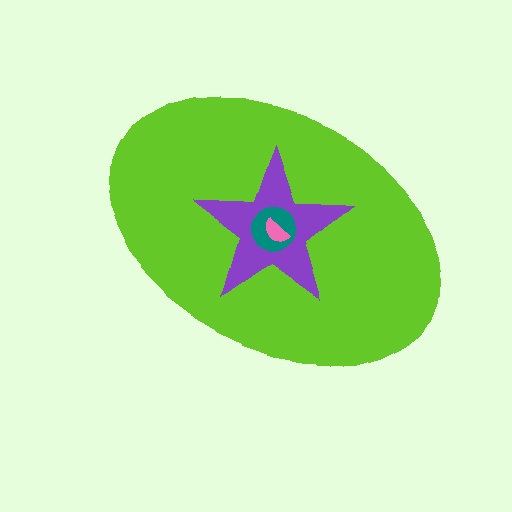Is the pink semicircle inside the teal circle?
Yes.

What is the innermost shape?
The pink semicircle.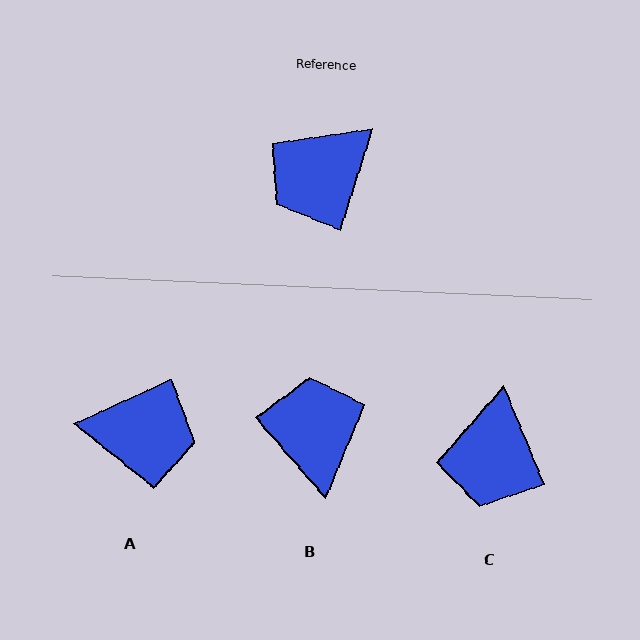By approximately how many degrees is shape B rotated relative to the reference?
Approximately 121 degrees clockwise.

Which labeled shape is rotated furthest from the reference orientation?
A, about 133 degrees away.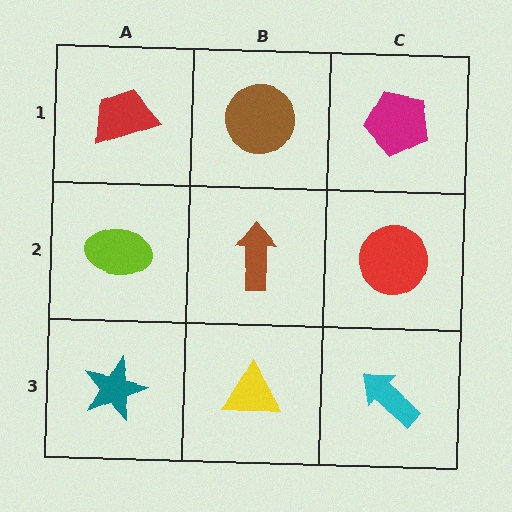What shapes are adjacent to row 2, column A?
A red trapezoid (row 1, column A), a teal star (row 3, column A), a brown arrow (row 2, column B).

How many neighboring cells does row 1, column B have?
3.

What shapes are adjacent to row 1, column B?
A brown arrow (row 2, column B), a red trapezoid (row 1, column A), a magenta pentagon (row 1, column C).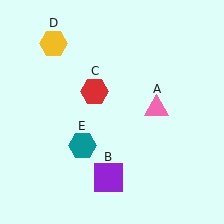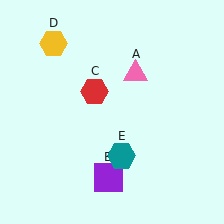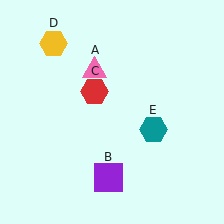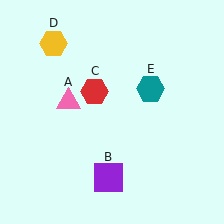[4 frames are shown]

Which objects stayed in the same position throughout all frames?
Purple square (object B) and red hexagon (object C) and yellow hexagon (object D) remained stationary.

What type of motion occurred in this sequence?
The pink triangle (object A), teal hexagon (object E) rotated counterclockwise around the center of the scene.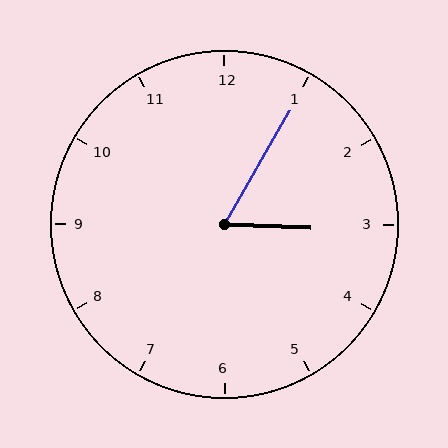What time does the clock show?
3:05.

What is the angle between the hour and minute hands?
Approximately 62 degrees.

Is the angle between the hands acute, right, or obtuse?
It is acute.